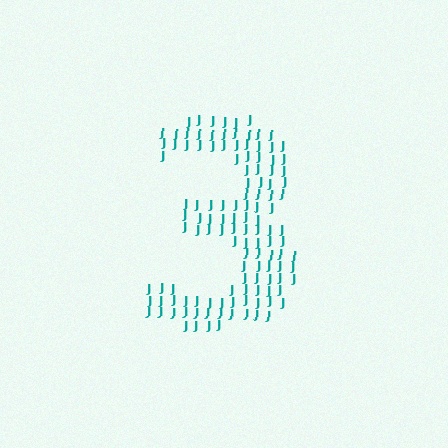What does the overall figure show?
The overall figure shows the digit 3.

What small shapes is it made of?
It is made of small letter J's.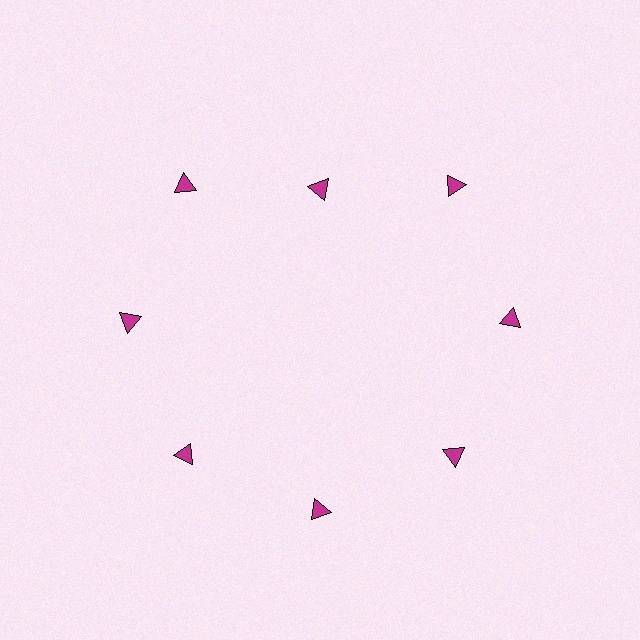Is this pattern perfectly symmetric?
No. The 8 magenta triangles are arranged in a ring, but one element near the 12 o'clock position is pulled inward toward the center, breaking the 8-fold rotational symmetry.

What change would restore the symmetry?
The symmetry would be restored by moving it outward, back onto the ring so that all 8 triangles sit at equal angles and equal distance from the center.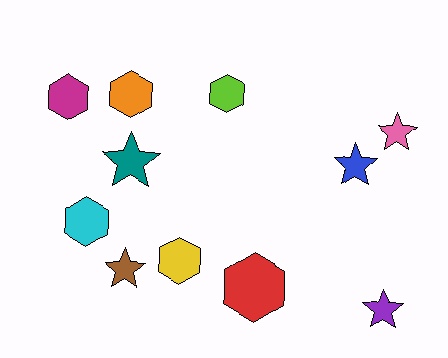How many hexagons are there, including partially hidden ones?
There are 6 hexagons.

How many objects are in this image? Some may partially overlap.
There are 11 objects.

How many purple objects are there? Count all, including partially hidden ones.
There is 1 purple object.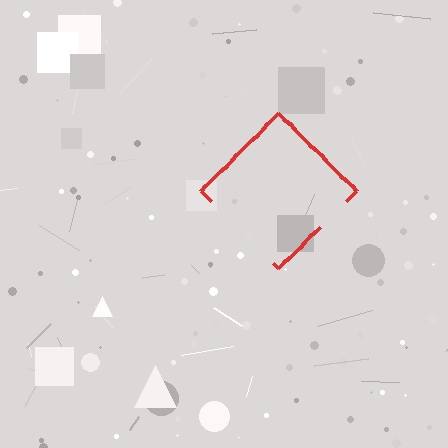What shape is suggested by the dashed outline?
The dashed outline suggests a diamond.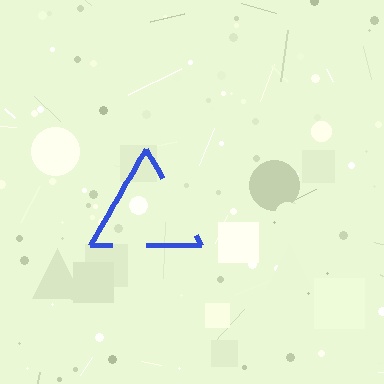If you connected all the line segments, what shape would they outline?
They would outline a triangle.